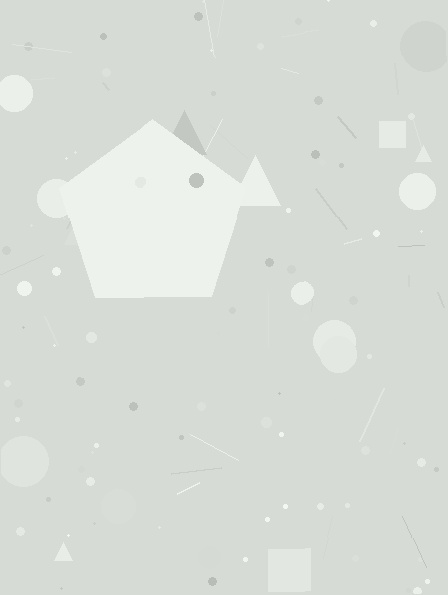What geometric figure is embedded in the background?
A pentagon is embedded in the background.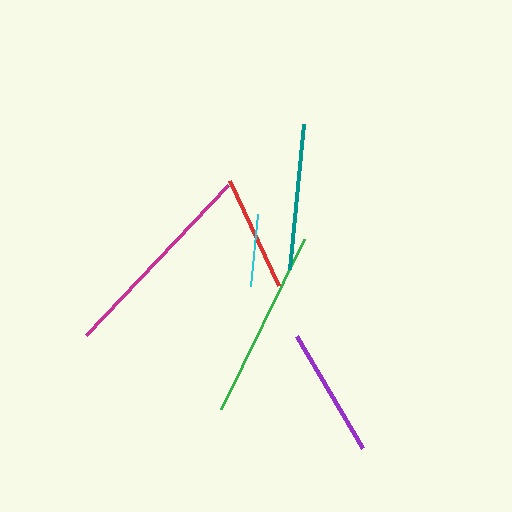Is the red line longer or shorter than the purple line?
The purple line is longer than the red line.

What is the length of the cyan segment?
The cyan segment is approximately 73 pixels long.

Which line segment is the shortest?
The cyan line is the shortest at approximately 73 pixels.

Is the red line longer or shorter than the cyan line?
The red line is longer than the cyan line.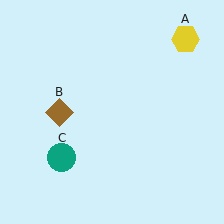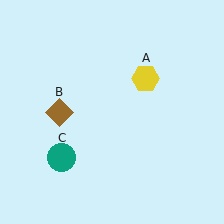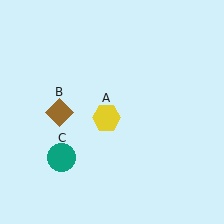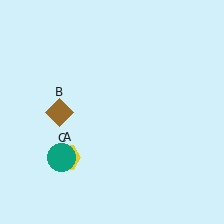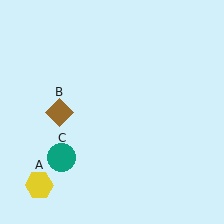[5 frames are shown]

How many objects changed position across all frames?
1 object changed position: yellow hexagon (object A).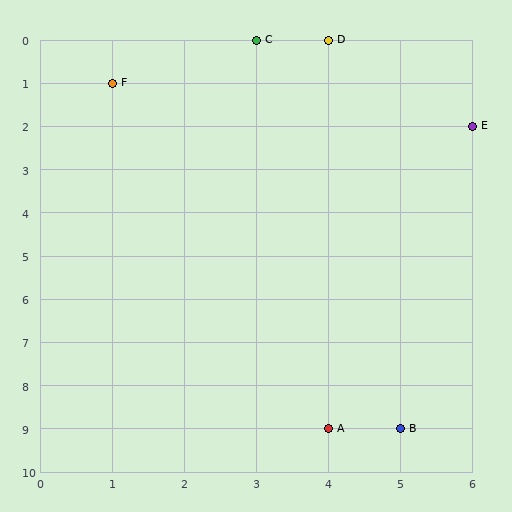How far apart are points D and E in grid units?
Points D and E are 2 columns and 2 rows apart (about 2.8 grid units diagonally).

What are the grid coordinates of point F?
Point F is at grid coordinates (1, 1).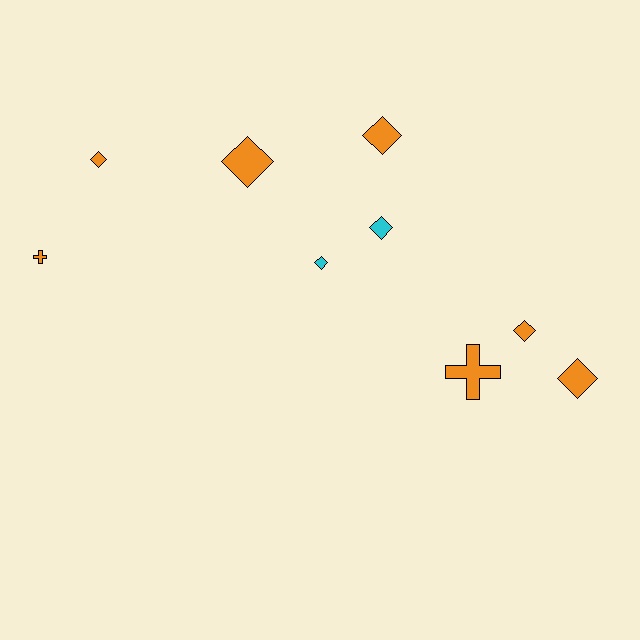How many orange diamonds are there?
There are 5 orange diamonds.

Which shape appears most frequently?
Diamond, with 7 objects.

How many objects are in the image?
There are 9 objects.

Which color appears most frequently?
Orange, with 7 objects.